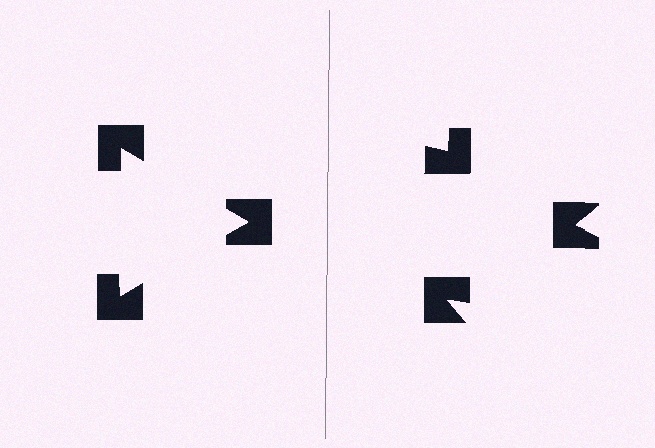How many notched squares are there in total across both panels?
6 — 3 on each side.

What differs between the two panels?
The notched squares are positioned identically on both sides; only the wedge orientations differ. On the left they align to a triangle; on the right they are misaligned.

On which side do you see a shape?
An illusory triangle appears on the left side. On the right side the wedge cuts are rotated, so no coherent shape forms.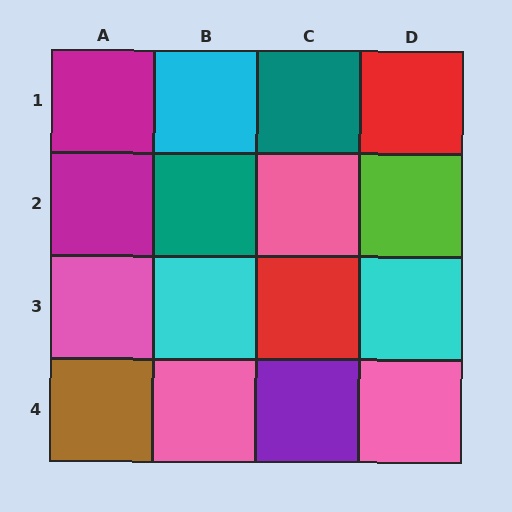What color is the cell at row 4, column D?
Pink.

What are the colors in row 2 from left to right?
Magenta, teal, pink, lime.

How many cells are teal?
2 cells are teal.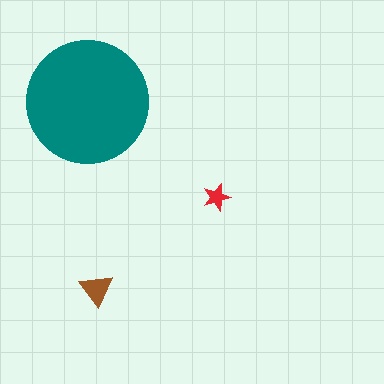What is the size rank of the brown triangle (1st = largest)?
2nd.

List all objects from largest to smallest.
The teal circle, the brown triangle, the red star.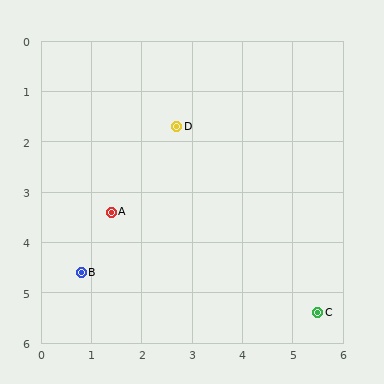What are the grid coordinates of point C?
Point C is at approximately (5.5, 5.4).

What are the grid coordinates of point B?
Point B is at approximately (0.8, 4.6).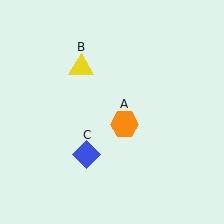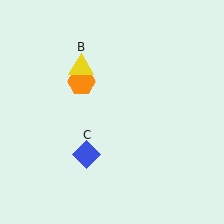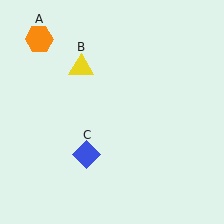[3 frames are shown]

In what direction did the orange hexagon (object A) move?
The orange hexagon (object A) moved up and to the left.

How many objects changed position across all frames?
1 object changed position: orange hexagon (object A).